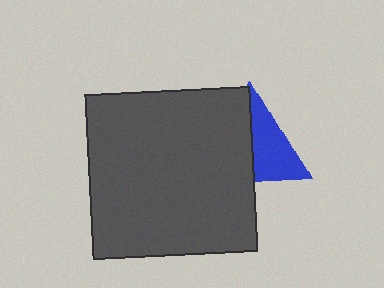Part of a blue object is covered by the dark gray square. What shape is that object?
It is a triangle.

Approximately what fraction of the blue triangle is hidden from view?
Roughly 51% of the blue triangle is hidden behind the dark gray square.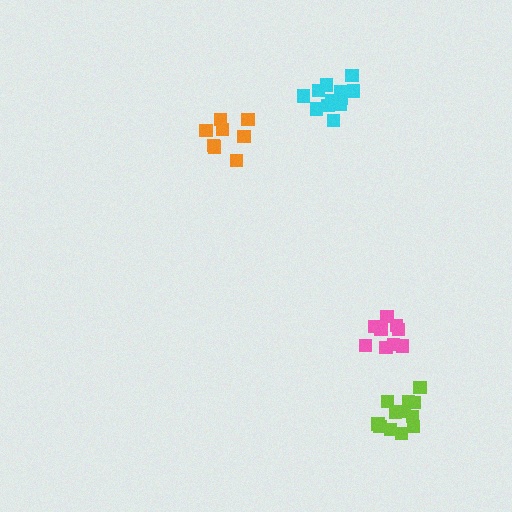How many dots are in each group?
Group 1: 8 dots, Group 2: 9 dots, Group 3: 12 dots, Group 4: 12 dots (41 total).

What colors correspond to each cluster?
The clusters are colored: orange, pink, cyan, lime.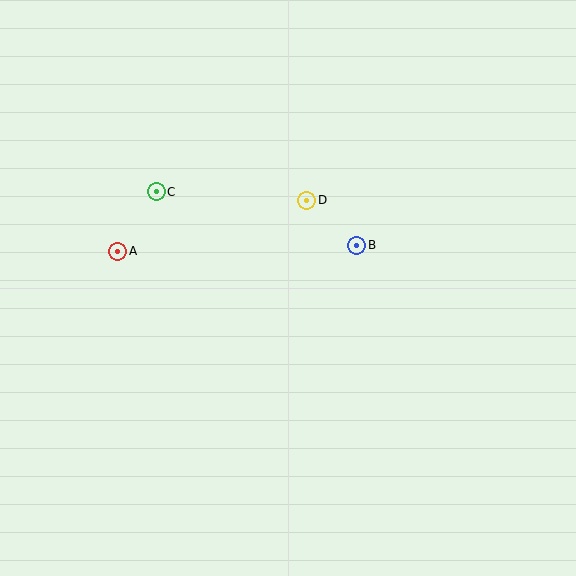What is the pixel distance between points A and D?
The distance between A and D is 196 pixels.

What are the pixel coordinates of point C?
Point C is at (156, 192).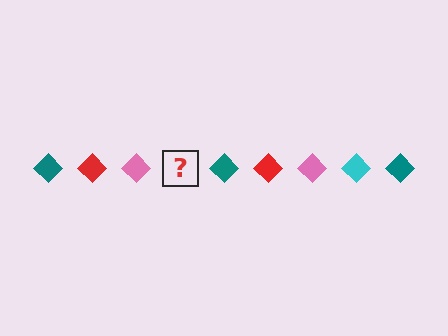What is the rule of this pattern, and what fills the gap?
The rule is that the pattern cycles through teal, red, pink, cyan diamonds. The gap should be filled with a cyan diamond.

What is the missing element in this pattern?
The missing element is a cyan diamond.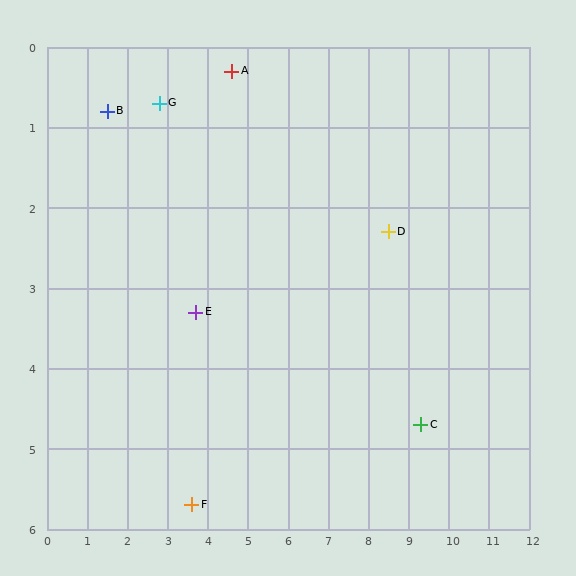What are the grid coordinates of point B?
Point B is at approximately (1.5, 0.8).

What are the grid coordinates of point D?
Point D is at approximately (8.5, 2.3).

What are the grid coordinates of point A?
Point A is at approximately (4.6, 0.3).